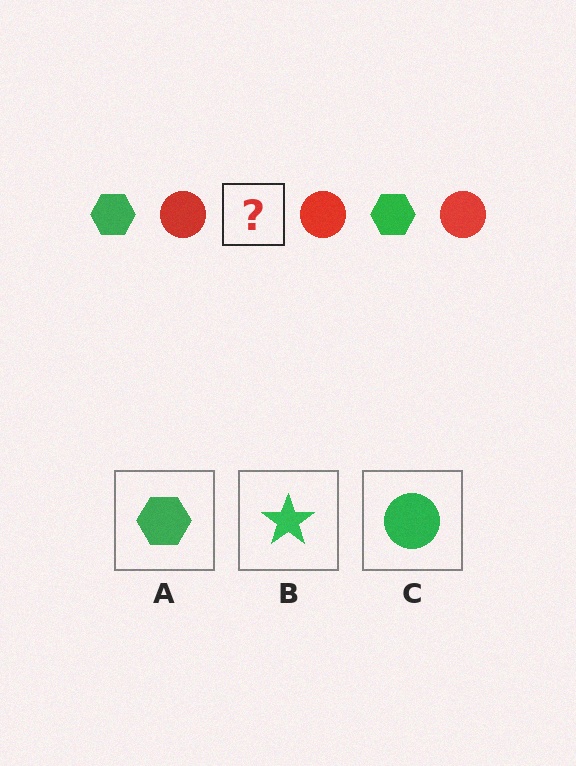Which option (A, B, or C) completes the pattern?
A.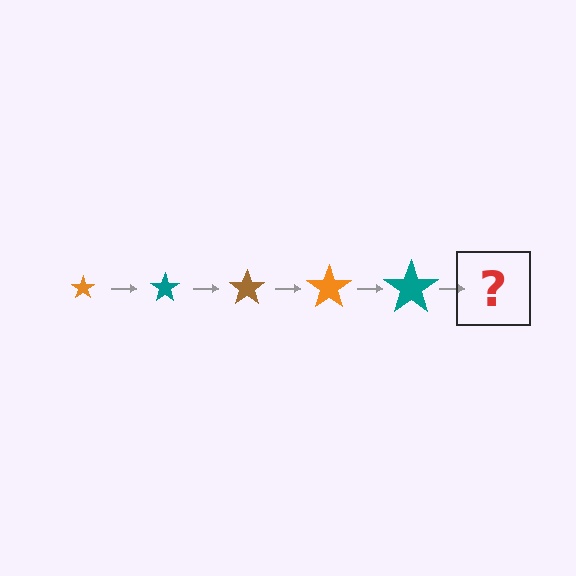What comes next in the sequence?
The next element should be a brown star, larger than the previous one.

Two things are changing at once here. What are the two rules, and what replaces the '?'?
The two rules are that the star grows larger each step and the color cycles through orange, teal, and brown. The '?' should be a brown star, larger than the previous one.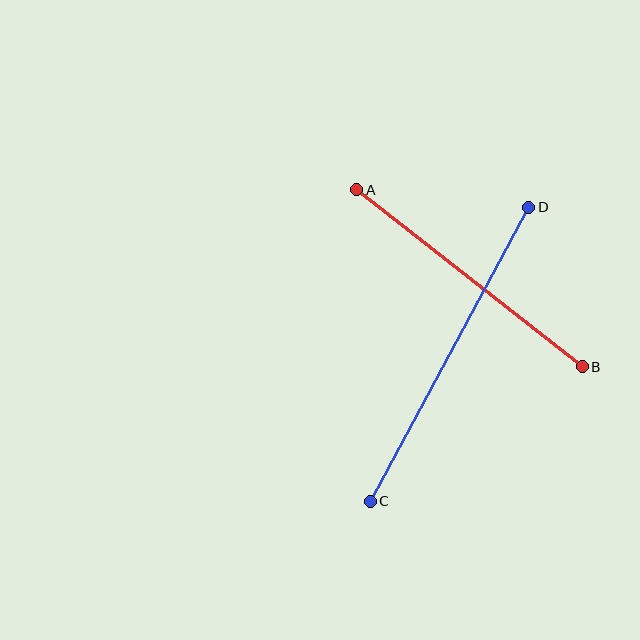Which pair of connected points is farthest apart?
Points C and D are farthest apart.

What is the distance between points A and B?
The distance is approximately 287 pixels.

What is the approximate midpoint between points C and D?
The midpoint is at approximately (449, 354) pixels.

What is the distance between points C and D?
The distance is approximately 334 pixels.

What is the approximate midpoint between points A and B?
The midpoint is at approximately (469, 278) pixels.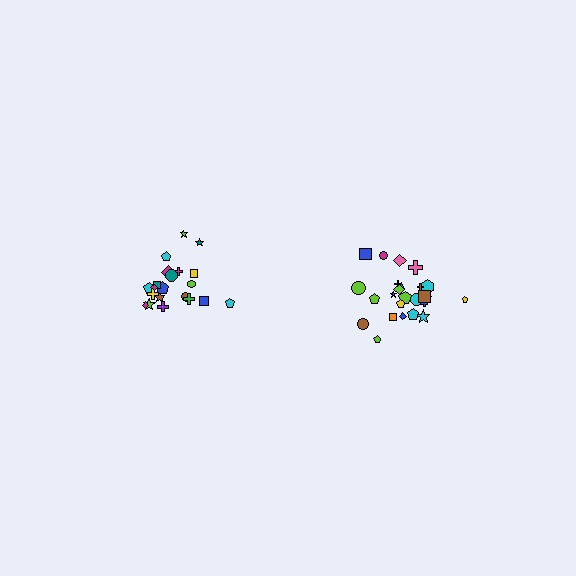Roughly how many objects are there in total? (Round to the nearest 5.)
Roughly 45 objects in total.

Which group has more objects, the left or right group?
The right group.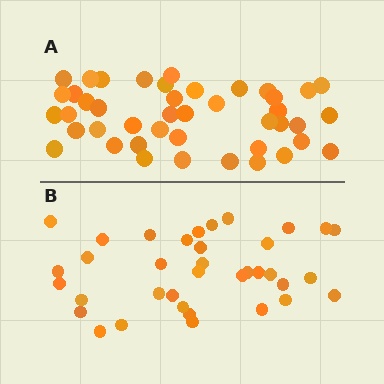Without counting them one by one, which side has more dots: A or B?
Region A (the top region) has more dots.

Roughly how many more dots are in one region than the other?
Region A has roughly 8 or so more dots than region B.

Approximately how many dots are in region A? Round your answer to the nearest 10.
About 40 dots. (The exact count is 43, which rounds to 40.)